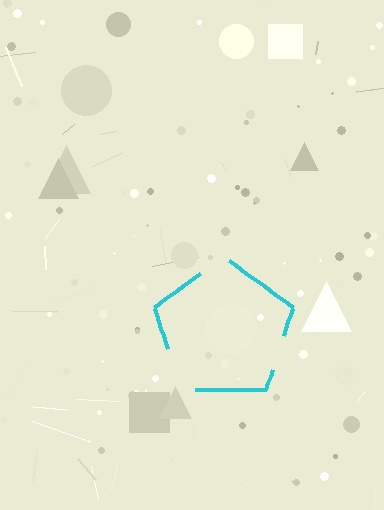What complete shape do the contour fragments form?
The contour fragments form a pentagon.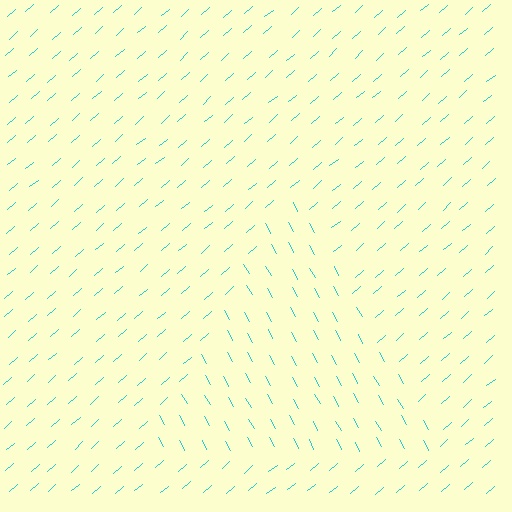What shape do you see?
I see a triangle.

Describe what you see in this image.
The image is filled with small cyan line segments. A triangle region in the image has lines oriented differently from the surrounding lines, creating a visible texture boundary.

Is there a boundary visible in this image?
Yes, there is a texture boundary formed by a change in line orientation.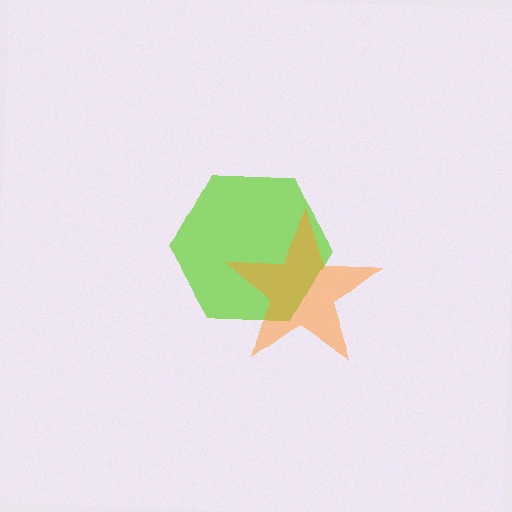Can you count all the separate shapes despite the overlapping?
Yes, there are 2 separate shapes.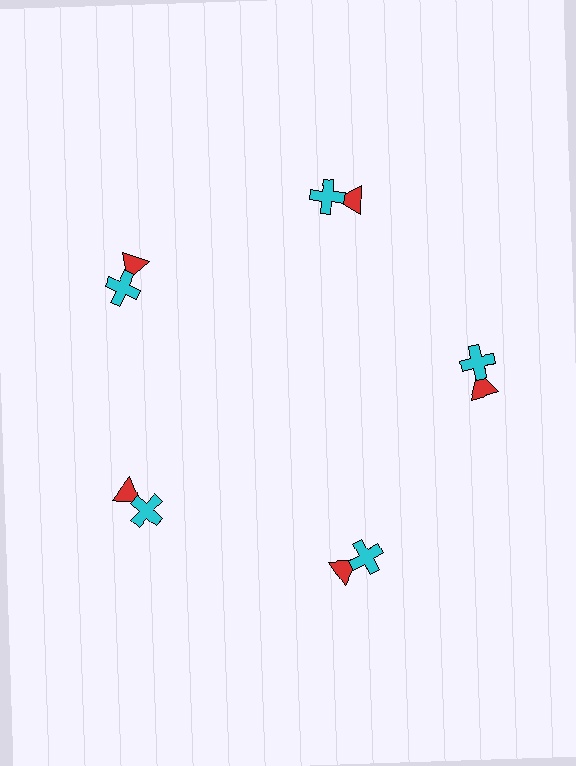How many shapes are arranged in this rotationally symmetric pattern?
There are 10 shapes, arranged in 5 groups of 2.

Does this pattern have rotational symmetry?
Yes, this pattern has 5-fold rotational symmetry. It looks the same after rotating 72 degrees around the center.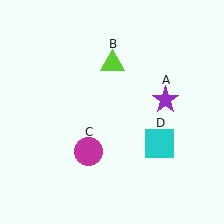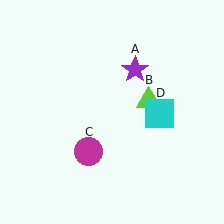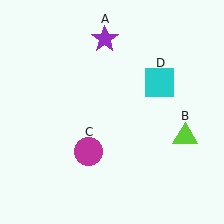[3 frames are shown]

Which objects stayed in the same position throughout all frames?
Magenta circle (object C) remained stationary.